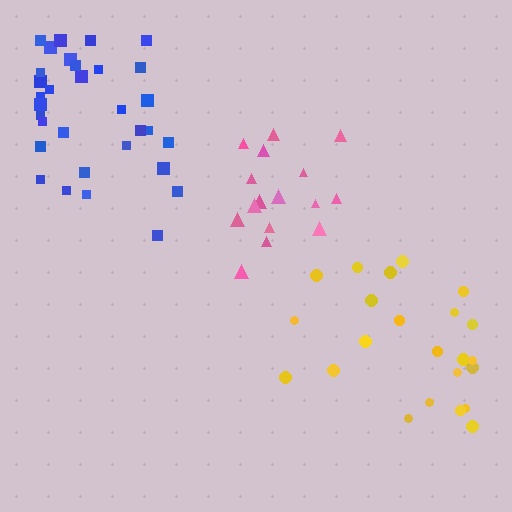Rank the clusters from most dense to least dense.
blue, pink, yellow.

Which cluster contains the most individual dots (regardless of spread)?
Blue (32).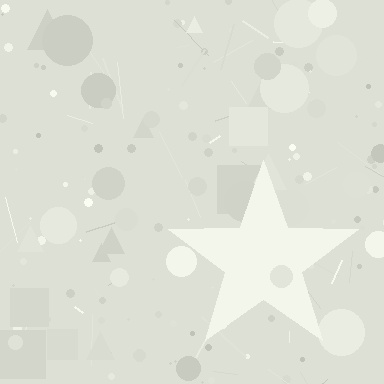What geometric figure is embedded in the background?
A star is embedded in the background.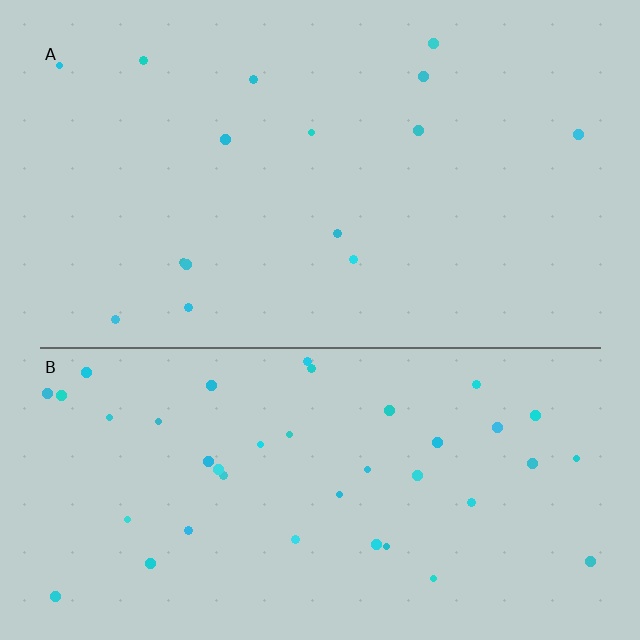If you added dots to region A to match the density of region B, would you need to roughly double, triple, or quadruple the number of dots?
Approximately triple.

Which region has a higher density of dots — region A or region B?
B (the bottom).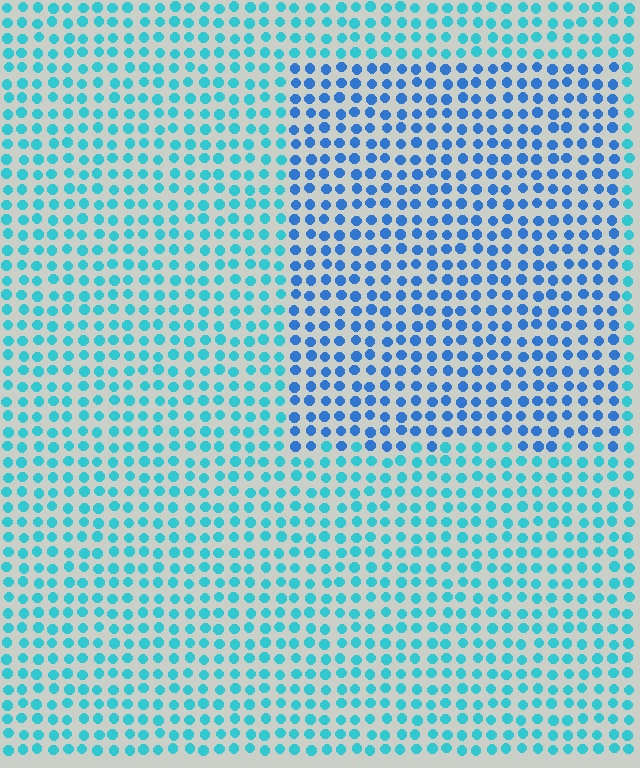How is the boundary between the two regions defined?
The boundary is defined purely by a slight shift in hue (about 31 degrees). Spacing, size, and orientation are identical on both sides.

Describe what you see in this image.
The image is filled with small cyan elements in a uniform arrangement. A rectangle-shaped region is visible where the elements are tinted to a slightly different hue, forming a subtle color boundary.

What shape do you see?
I see a rectangle.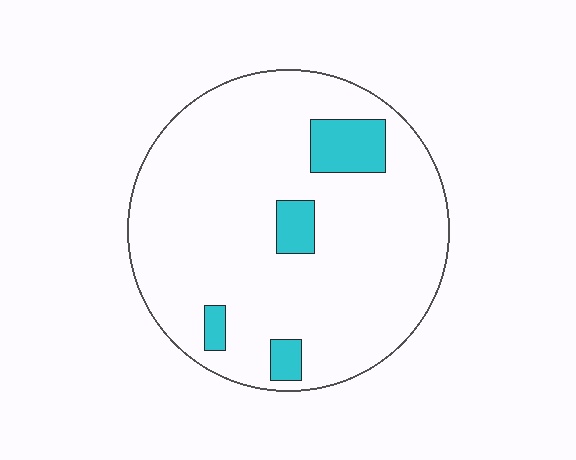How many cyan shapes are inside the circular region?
4.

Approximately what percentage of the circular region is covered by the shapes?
Approximately 10%.